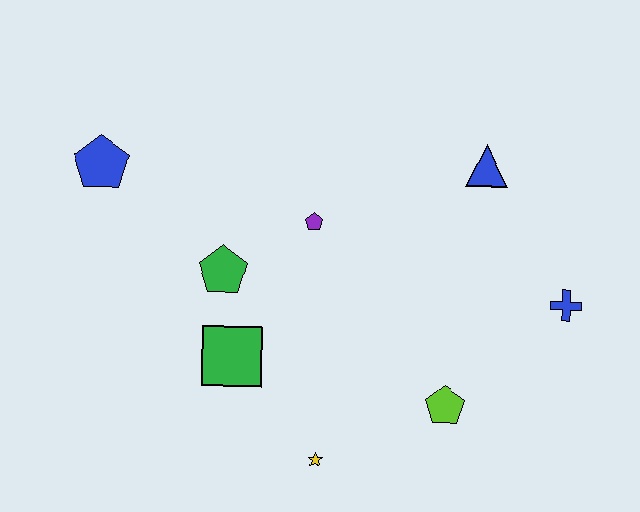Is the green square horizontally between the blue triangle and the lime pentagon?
No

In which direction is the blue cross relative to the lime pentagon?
The blue cross is to the right of the lime pentagon.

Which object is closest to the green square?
The green pentagon is closest to the green square.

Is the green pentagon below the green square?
No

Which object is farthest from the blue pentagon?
The blue cross is farthest from the blue pentagon.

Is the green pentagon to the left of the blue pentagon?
No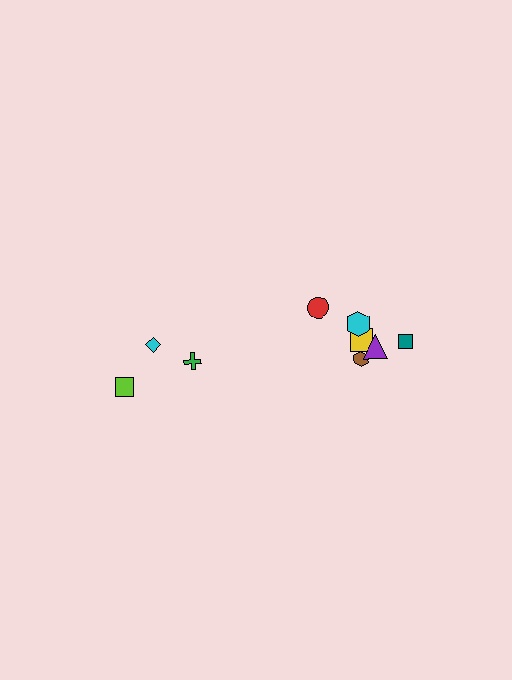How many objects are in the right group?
There are 6 objects.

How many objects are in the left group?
There are 3 objects.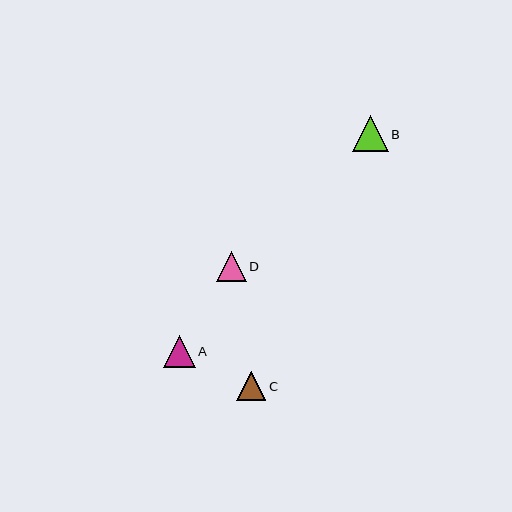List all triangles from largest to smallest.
From largest to smallest: B, A, D, C.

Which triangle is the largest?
Triangle B is the largest with a size of approximately 36 pixels.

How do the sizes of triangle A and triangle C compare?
Triangle A and triangle C are approximately the same size.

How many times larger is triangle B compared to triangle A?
Triangle B is approximately 1.1 times the size of triangle A.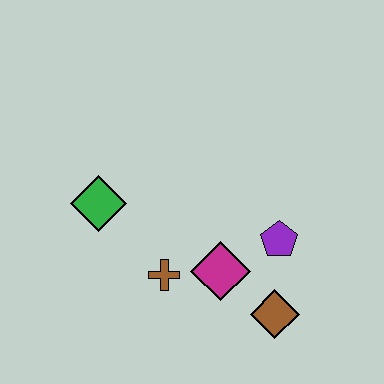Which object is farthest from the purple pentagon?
The green diamond is farthest from the purple pentagon.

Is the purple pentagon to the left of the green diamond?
No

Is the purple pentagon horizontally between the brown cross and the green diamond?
No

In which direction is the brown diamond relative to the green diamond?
The brown diamond is to the right of the green diamond.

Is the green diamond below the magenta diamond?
No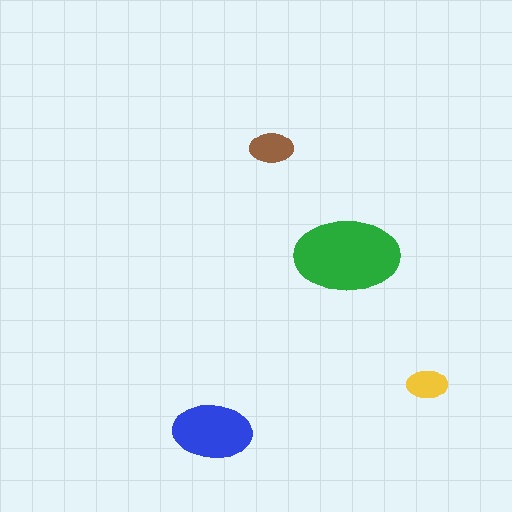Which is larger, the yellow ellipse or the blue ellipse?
The blue one.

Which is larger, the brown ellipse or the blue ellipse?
The blue one.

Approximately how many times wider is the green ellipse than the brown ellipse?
About 2.5 times wider.